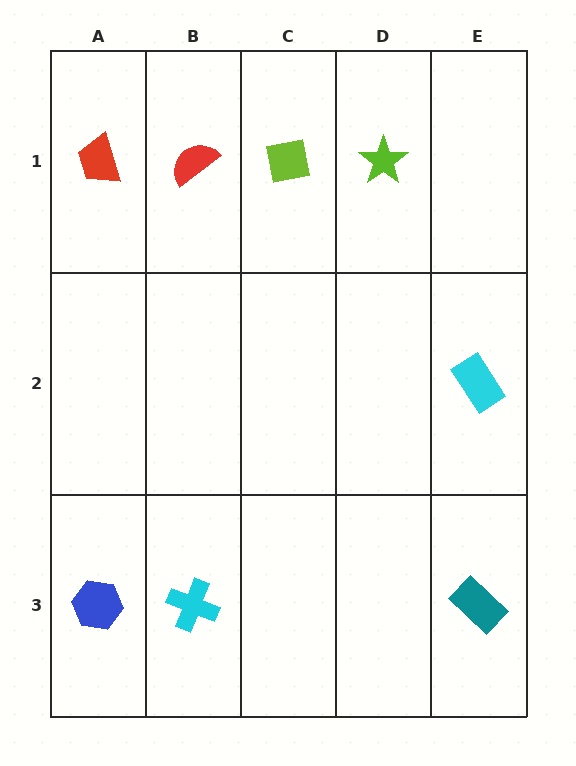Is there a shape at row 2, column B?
No, that cell is empty.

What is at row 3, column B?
A cyan cross.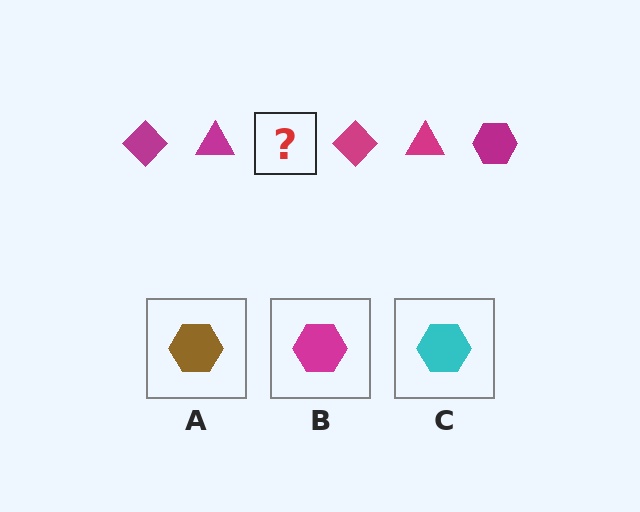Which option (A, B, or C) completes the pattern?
B.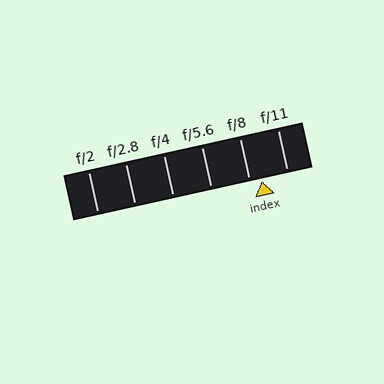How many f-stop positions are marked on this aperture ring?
There are 6 f-stop positions marked.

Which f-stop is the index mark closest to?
The index mark is closest to f/8.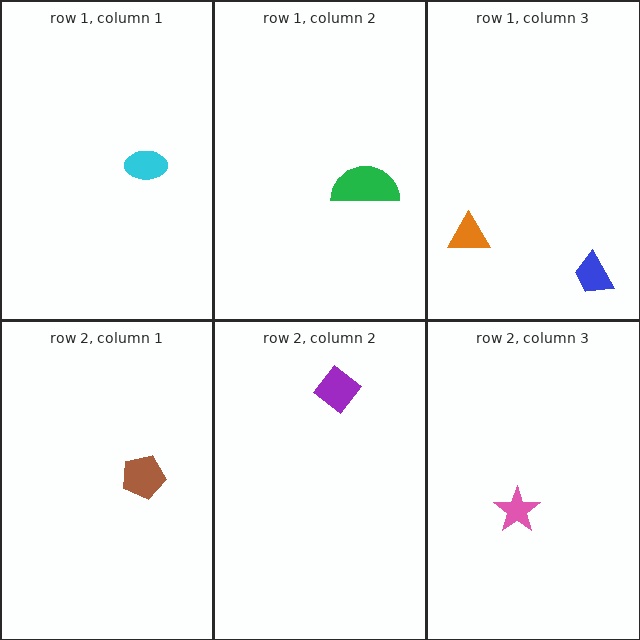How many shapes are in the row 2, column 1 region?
1.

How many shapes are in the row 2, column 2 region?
1.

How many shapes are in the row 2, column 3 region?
1.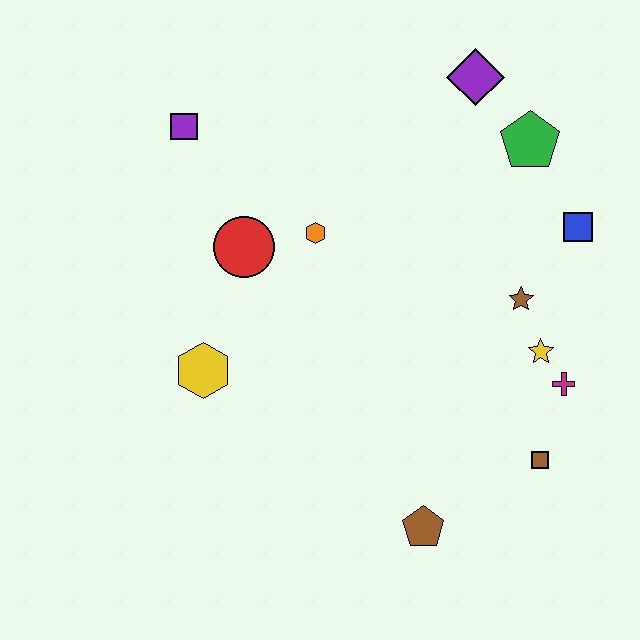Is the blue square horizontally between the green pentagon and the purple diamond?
No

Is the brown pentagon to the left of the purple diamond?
Yes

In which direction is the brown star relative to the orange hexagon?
The brown star is to the right of the orange hexagon.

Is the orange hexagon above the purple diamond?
No